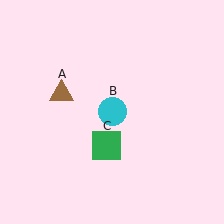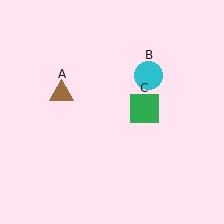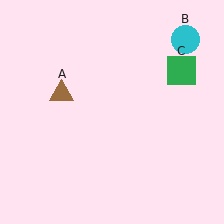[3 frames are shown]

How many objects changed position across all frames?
2 objects changed position: cyan circle (object B), green square (object C).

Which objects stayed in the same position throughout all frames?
Brown triangle (object A) remained stationary.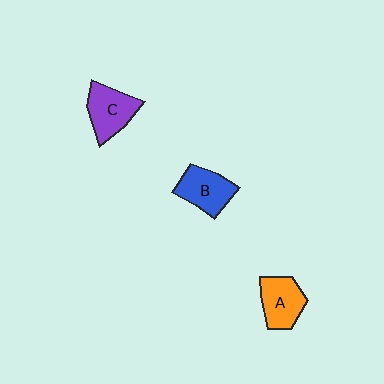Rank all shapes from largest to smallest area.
From largest to smallest: C (purple), B (blue), A (orange).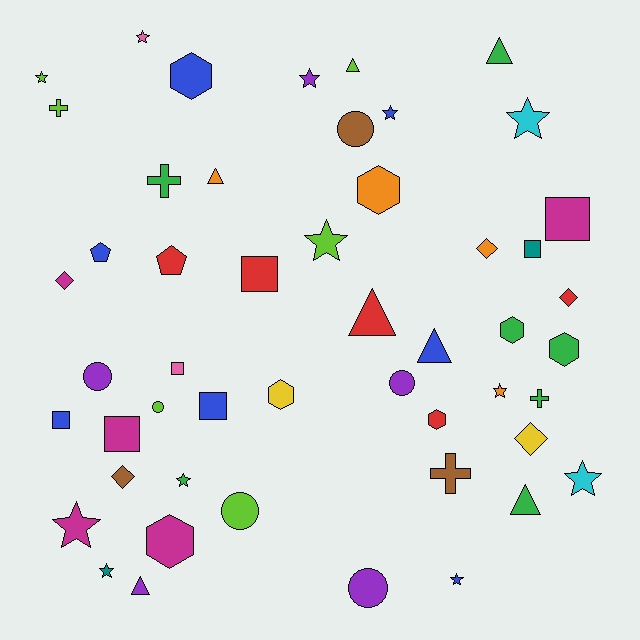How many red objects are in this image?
There are 5 red objects.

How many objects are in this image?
There are 50 objects.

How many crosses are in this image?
There are 4 crosses.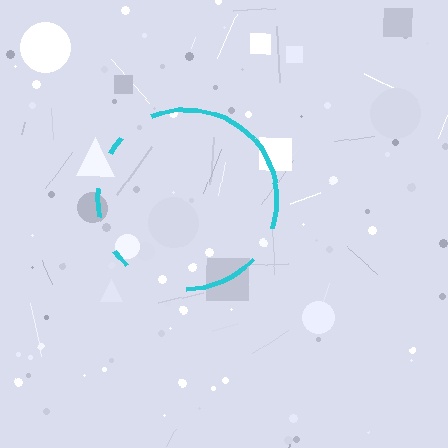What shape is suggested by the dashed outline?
The dashed outline suggests a circle.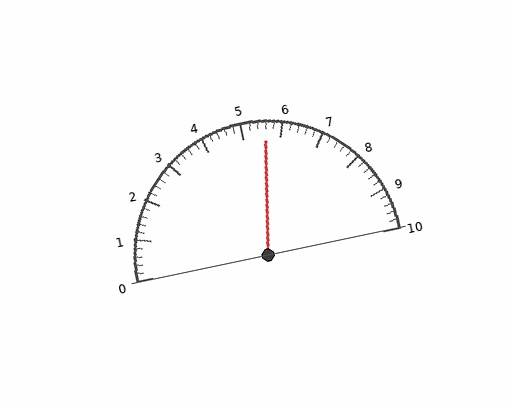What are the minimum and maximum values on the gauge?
The gauge ranges from 0 to 10.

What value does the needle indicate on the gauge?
The needle indicates approximately 5.6.